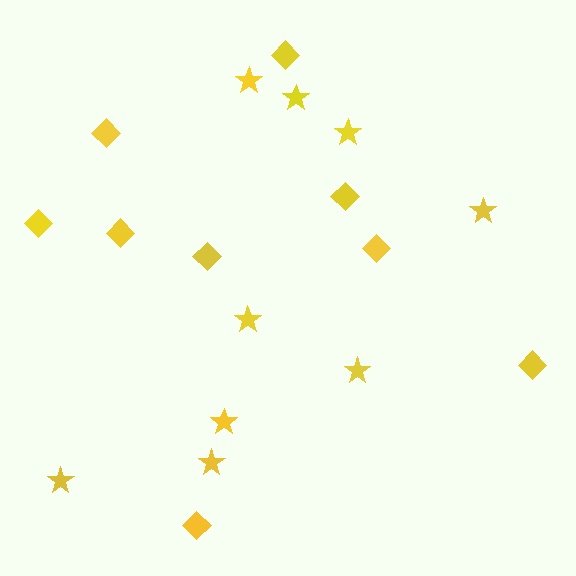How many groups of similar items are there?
There are 2 groups: one group of stars (9) and one group of diamonds (9).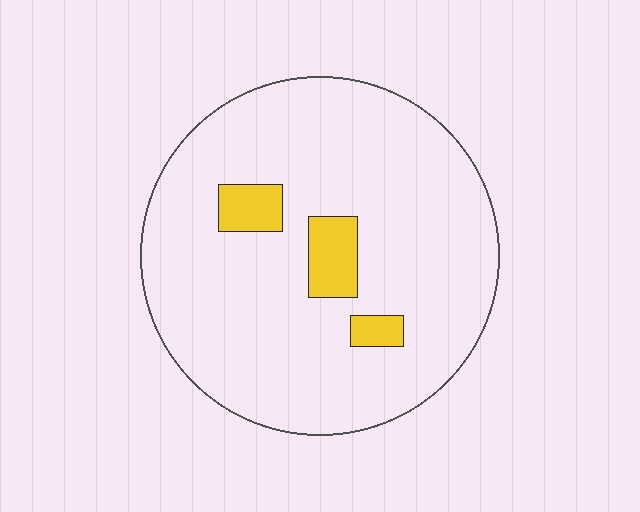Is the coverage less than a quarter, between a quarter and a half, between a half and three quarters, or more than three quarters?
Less than a quarter.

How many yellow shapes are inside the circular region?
3.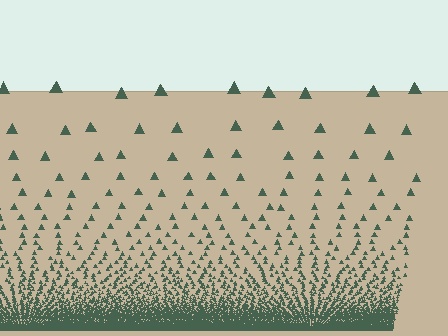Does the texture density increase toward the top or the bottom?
Density increases toward the bottom.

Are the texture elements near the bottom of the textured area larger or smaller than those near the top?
Smaller. The gradient is inverted — elements near the bottom are smaller and denser.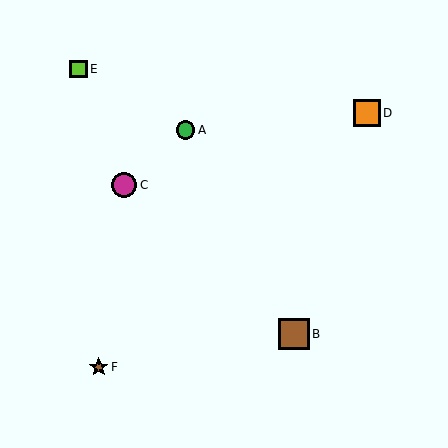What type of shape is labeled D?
Shape D is an orange square.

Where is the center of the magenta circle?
The center of the magenta circle is at (124, 185).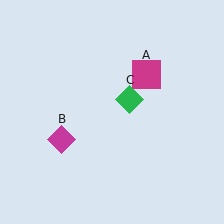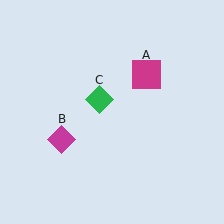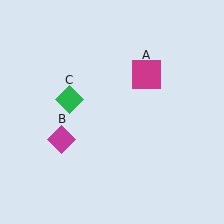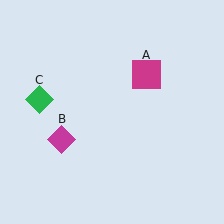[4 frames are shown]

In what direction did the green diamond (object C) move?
The green diamond (object C) moved left.